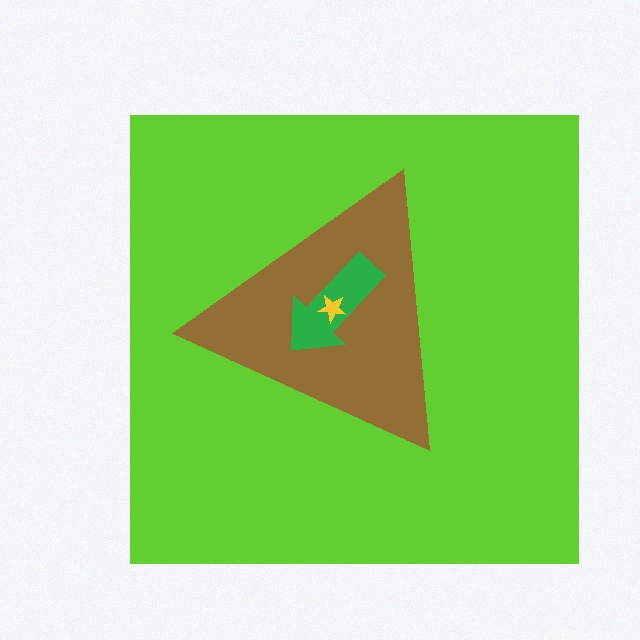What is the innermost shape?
The yellow star.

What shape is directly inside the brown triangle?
The green arrow.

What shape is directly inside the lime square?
The brown triangle.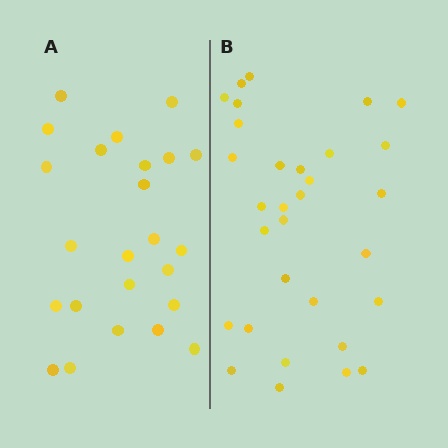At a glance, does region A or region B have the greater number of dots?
Region B (the right region) has more dots.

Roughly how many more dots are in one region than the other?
Region B has roughly 8 or so more dots than region A.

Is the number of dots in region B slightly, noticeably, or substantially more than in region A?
Region B has noticeably more, but not dramatically so. The ratio is roughly 1.3 to 1.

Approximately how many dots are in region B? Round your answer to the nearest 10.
About 30 dots. (The exact count is 31, which rounds to 30.)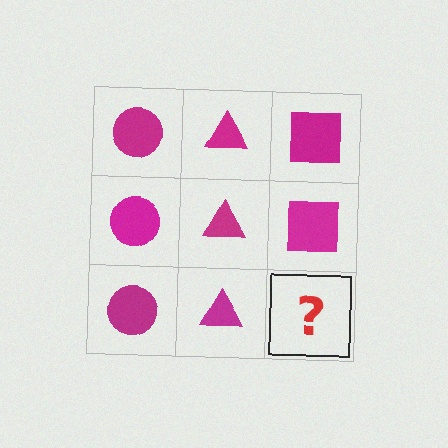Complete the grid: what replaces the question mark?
The question mark should be replaced with a magenta square.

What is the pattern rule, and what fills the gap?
The rule is that each column has a consistent shape. The gap should be filled with a magenta square.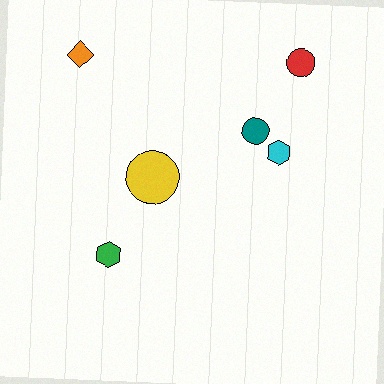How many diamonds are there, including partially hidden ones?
There is 1 diamond.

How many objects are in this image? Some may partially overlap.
There are 6 objects.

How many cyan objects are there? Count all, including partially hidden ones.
There is 1 cyan object.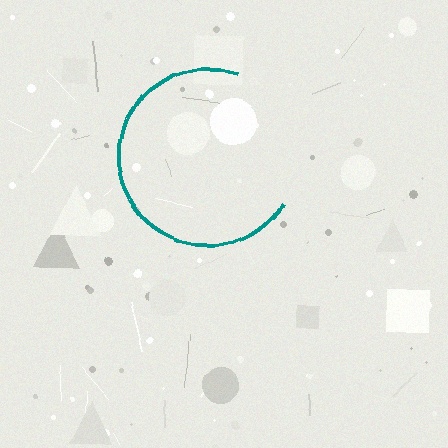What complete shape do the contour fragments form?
The contour fragments form a circle.